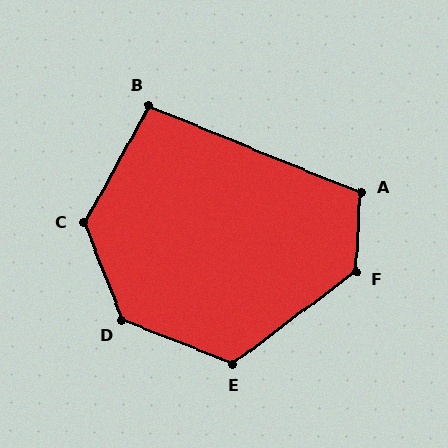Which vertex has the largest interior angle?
D, at approximately 133 degrees.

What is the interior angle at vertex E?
Approximately 122 degrees (obtuse).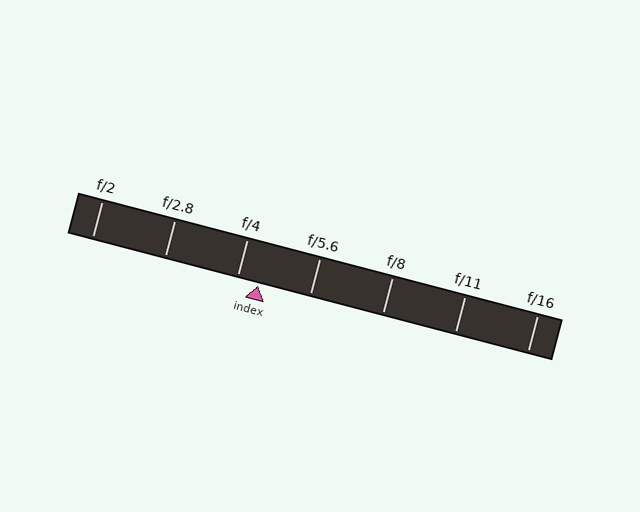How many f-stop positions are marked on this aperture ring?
There are 7 f-stop positions marked.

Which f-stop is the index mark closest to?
The index mark is closest to f/4.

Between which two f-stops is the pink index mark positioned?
The index mark is between f/4 and f/5.6.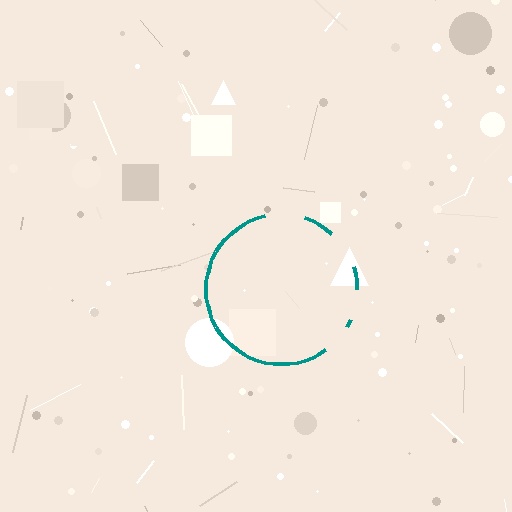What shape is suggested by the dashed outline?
The dashed outline suggests a circle.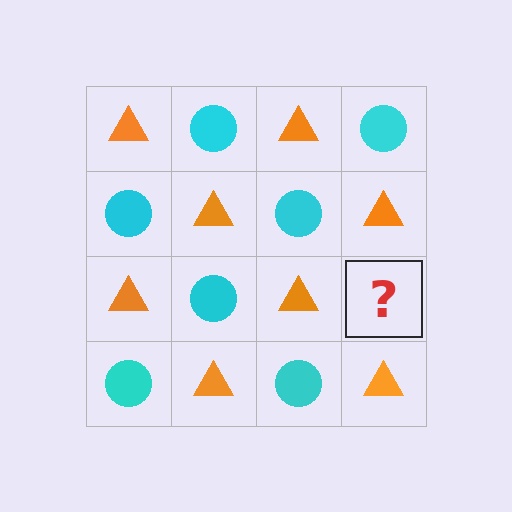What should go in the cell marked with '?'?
The missing cell should contain a cyan circle.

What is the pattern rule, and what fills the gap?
The rule is that it alternates orange triangle and cyan circle in a checkerboard pattern. The gap should be filled with a cyan circle.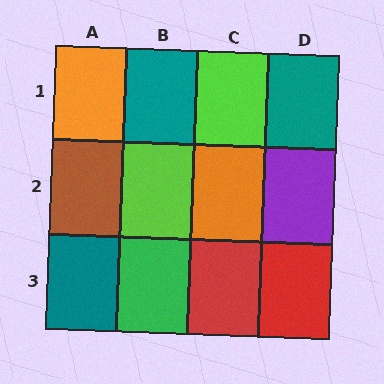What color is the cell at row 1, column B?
Teal.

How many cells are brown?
1 cell is brown.